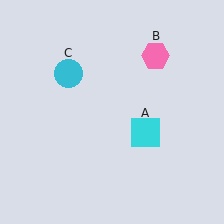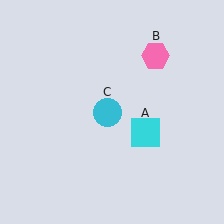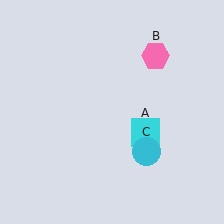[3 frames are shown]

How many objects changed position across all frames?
1 object changed position: cyan circle (object C).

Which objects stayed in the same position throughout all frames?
Cyan square (object A) and pink hexagon (object B) remained stationary.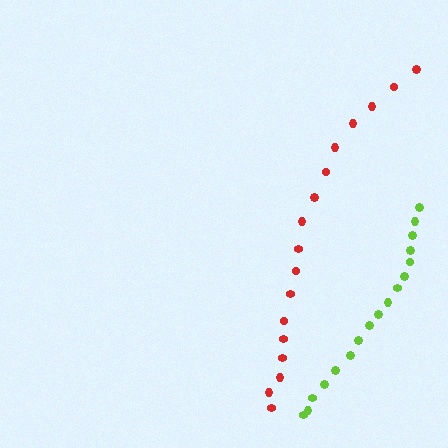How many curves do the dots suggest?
There are 2 distinct paths.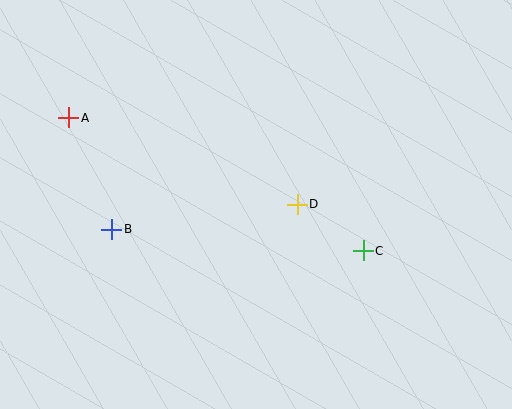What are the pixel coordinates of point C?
Point C is at (363, 251).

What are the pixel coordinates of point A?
Point A is at (69, 118).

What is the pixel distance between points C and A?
The distance between C and A is 323 pixels.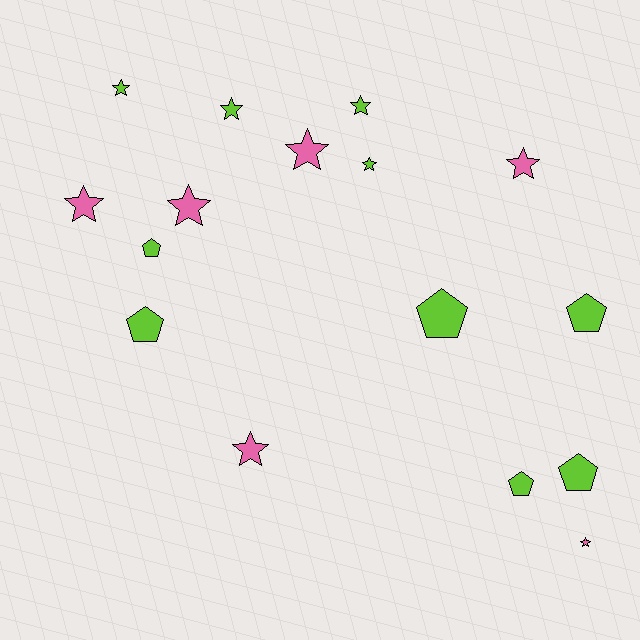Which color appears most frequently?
Lime, with 10 objects.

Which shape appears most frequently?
Star, with 10 objects.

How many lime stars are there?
There are 4 lime stars.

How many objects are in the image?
There are 16 objects.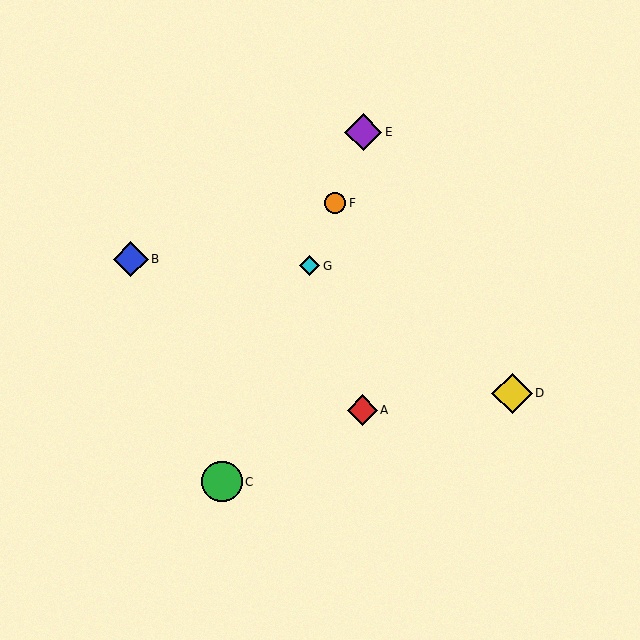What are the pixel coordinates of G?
Object G is at (309, 266).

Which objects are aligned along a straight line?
Objects C, E, F, G are aligned along a straight line.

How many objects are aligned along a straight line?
4 objects (C, E, F, G) are aligned along a straight line.